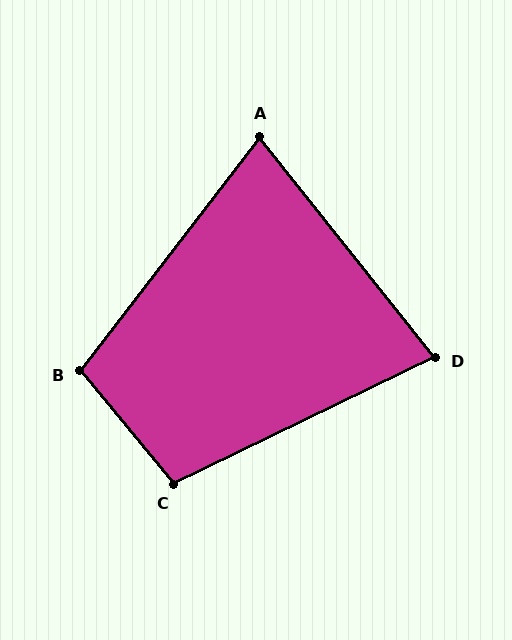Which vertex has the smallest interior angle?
A, at approximately 76 degrees.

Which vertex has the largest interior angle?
C, at approximately 104 degrees.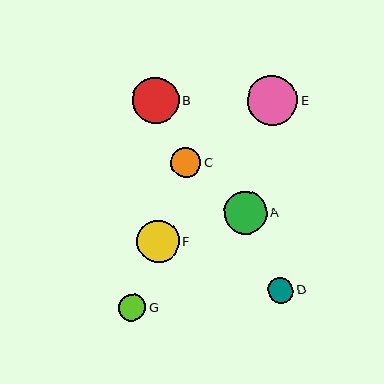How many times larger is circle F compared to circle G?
Circle F is approximately 1.6 times the size of circle G.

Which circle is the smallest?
Circle D is the smallest with a size of approximately 25 pixels.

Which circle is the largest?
Circle E is the largest with a size of approximately 50 pixels.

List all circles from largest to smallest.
From largest to smallest: E, B, A, F, C, G, D.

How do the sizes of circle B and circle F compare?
Circle B and circle F are approximately the same size.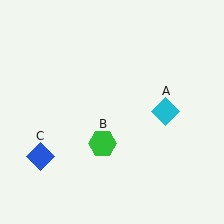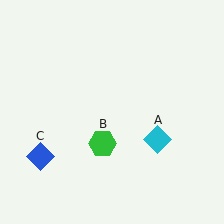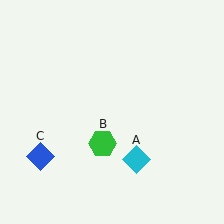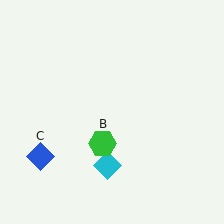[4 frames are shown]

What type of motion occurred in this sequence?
The cyan diamond (object A) rotated clockwise around the center of the scene.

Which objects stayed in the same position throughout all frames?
Green hexagon (object B) and blue diamond (object C) remained stationary.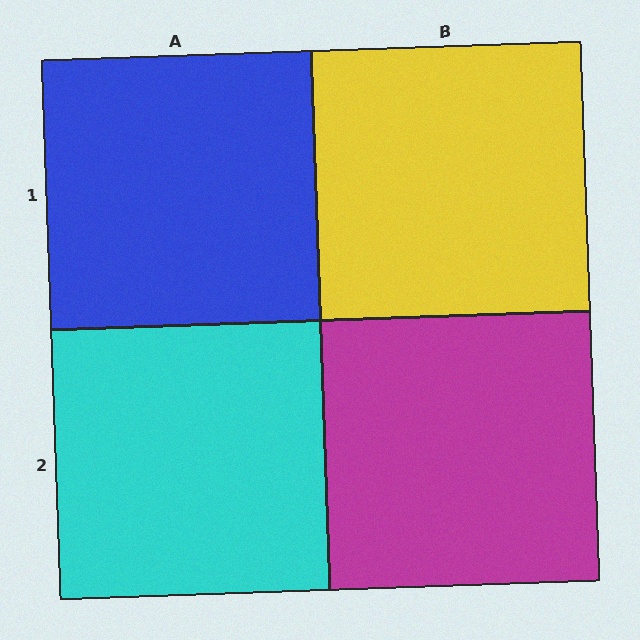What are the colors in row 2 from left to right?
Cyan, magenta.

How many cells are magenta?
1 cell is magenta.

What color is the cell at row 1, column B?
Yellow.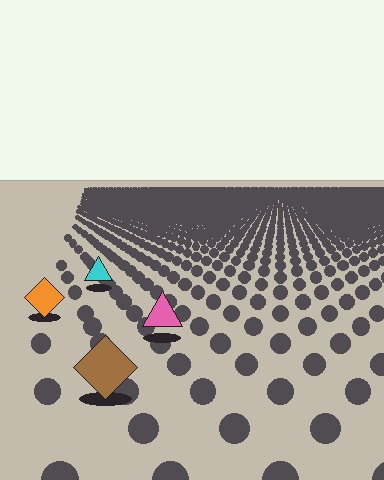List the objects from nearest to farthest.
From nearest to farthest: the brown diamond, the pink triangle, the orange diamond, the cyan triangle.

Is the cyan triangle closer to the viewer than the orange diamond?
No. The orange diamond is closer — you can tell from the texture gradient: the ground texture is coarser near it.